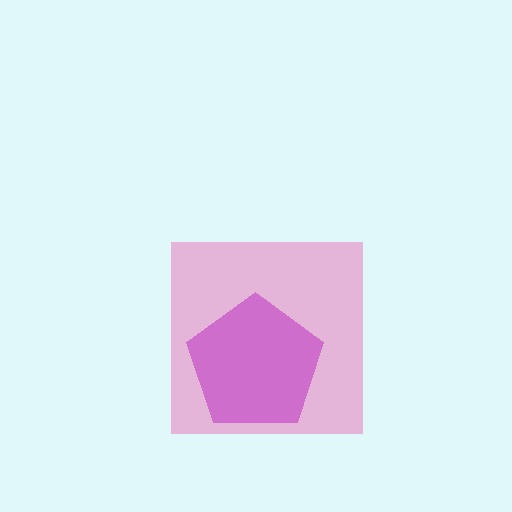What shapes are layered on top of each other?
The layered shapes are: a purple pentagon, a pink square.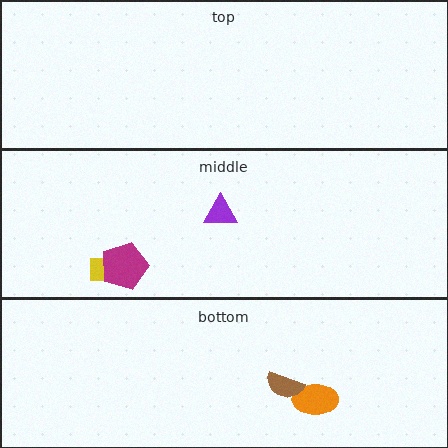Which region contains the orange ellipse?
The bottom region.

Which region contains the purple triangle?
The middle region.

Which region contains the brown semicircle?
The bottom region.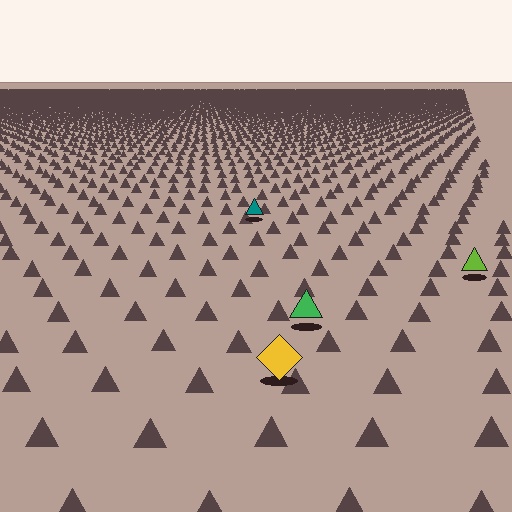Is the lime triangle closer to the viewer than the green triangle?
No. The green triangle is closer — you can tell from the texture gradient: the ground texture is coarser near it.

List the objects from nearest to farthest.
From nearest to farthest: the yellow diamond, the green triangle, the lime triangle, the teal triangle.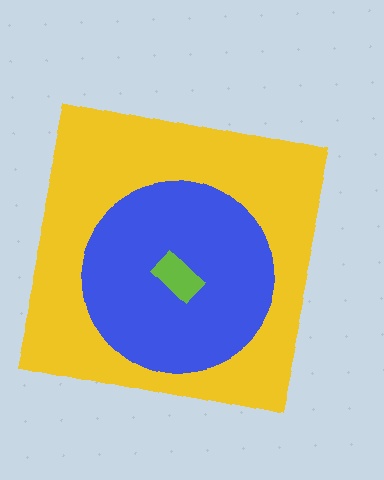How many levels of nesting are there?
3.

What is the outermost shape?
The yellow square.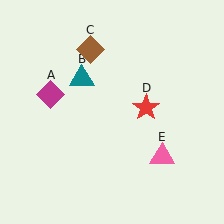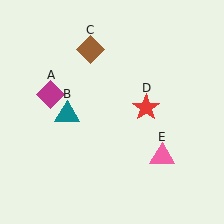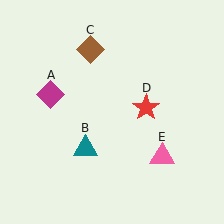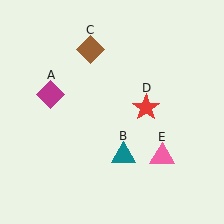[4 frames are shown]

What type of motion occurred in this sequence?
The teal triangle (object B) rotated counterclockwise around the center of the scene.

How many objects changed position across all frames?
1 object changed position: teal triangle (object B).